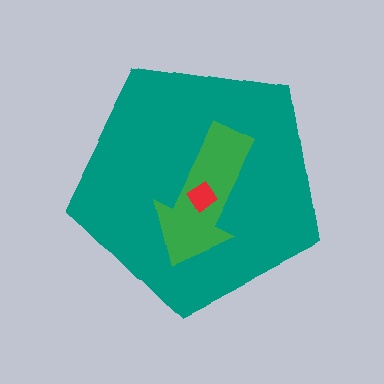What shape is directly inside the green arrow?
The red diamond.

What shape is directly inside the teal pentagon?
The green arrow.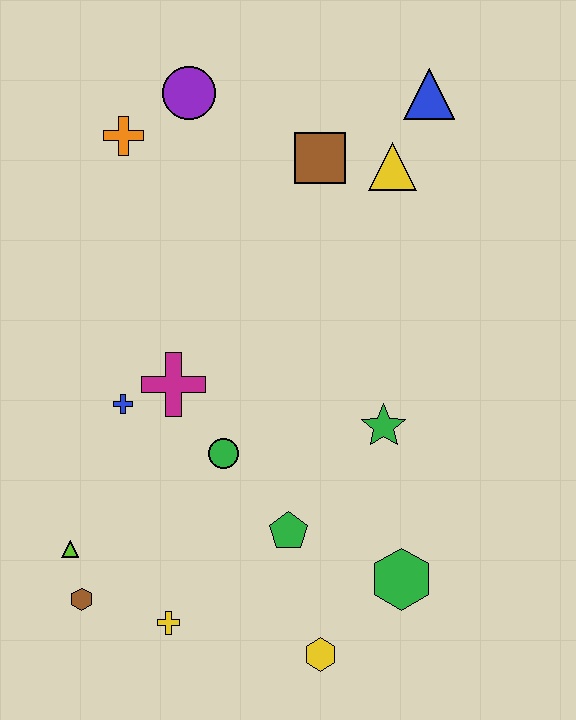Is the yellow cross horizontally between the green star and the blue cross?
Yes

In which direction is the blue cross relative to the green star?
The blue cross is to the left of the green star.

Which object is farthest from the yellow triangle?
The brown hexagon is farthest from the yellow triangle.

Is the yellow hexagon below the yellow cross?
Yes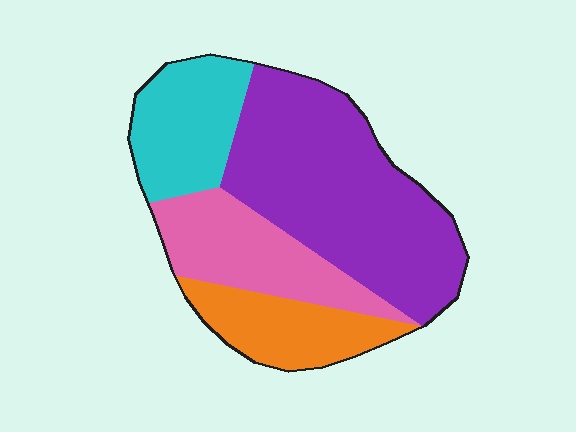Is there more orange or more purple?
Purple.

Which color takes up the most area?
Purple, at roughly 45%.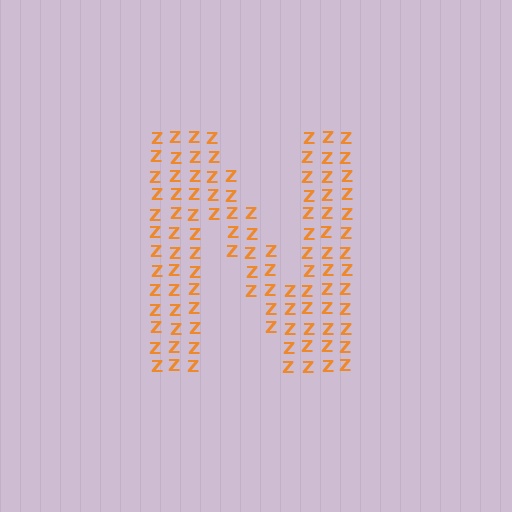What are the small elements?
The small elements are letter Z's.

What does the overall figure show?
The overall figure shows the letter N.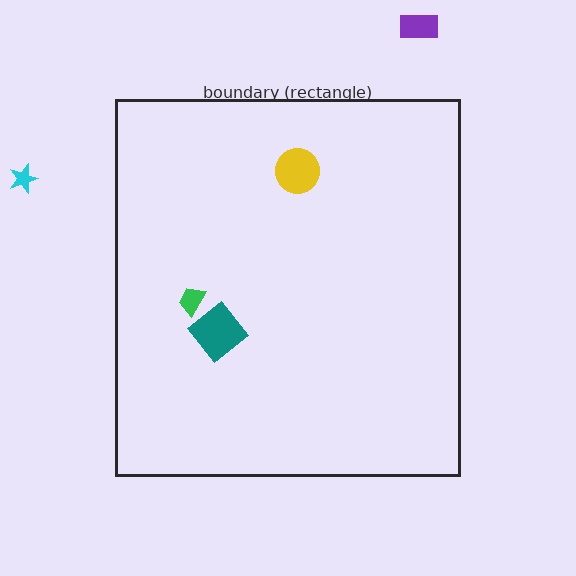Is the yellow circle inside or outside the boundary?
Inside.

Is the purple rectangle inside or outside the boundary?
Outside.